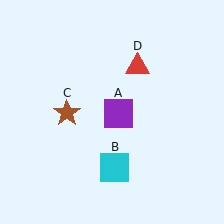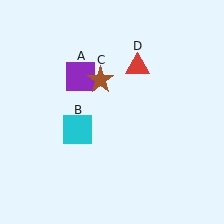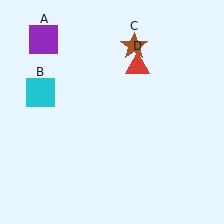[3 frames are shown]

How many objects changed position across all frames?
3 objects changed position: purple square (object A), cyan square (object B), brown star (object C).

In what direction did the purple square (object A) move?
The purple square (object A) moved up and to the left.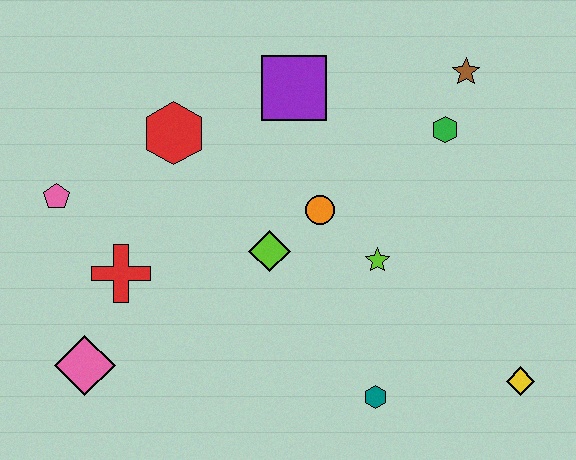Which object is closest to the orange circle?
The lime diamond is closest to the orange circle.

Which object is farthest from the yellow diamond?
The pink pentagon is farthest from the yellow diamond.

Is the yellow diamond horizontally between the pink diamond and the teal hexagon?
No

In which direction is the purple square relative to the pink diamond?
The purple square is above the pink diamond.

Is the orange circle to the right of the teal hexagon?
No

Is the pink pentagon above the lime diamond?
Yes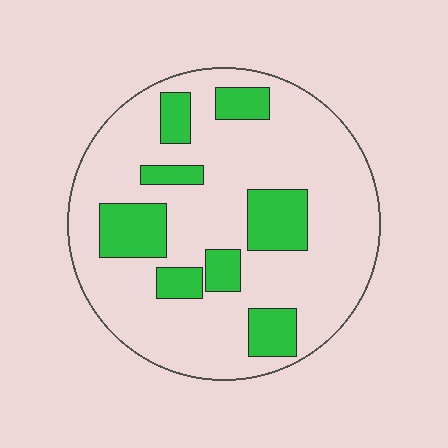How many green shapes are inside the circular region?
8.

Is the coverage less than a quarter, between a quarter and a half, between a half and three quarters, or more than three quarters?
Less than a quarter.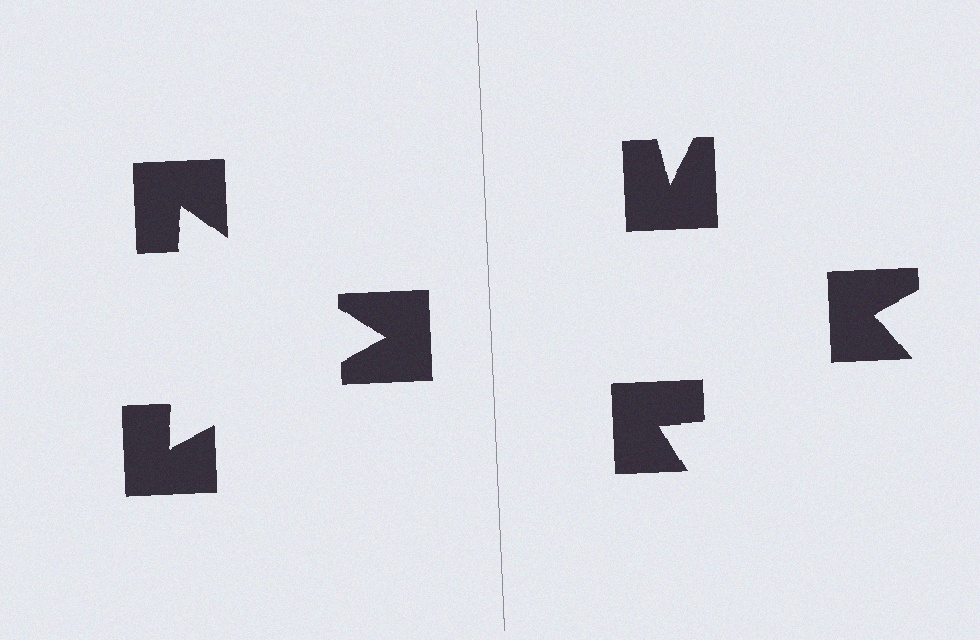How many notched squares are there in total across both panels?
6 — 3 on each side.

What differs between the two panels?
The notched squares are positioned identically on both sides; only the wedge orientations differ. On the left they align to a triangle; on the right they are misaligned.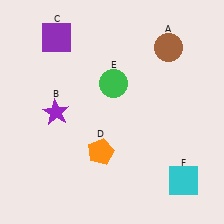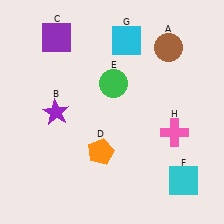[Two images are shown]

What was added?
A cyan square (G), a pink cross (H) were added in Image 2.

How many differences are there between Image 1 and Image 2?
There are 2 differences between the two images.